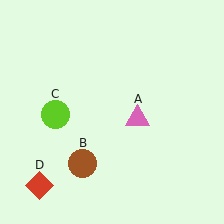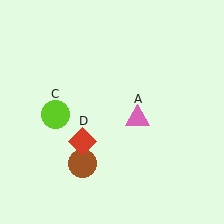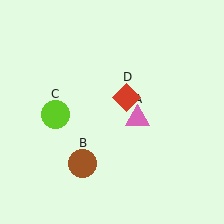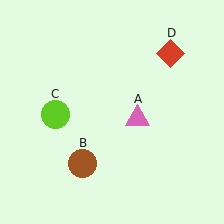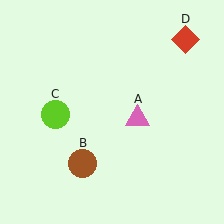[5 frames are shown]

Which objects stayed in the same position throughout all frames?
Pink triangle (object A) and brown circle (object B) and lime circle (object C) remained stationary.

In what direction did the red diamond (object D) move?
The red diamond (object D) moved up and to the right.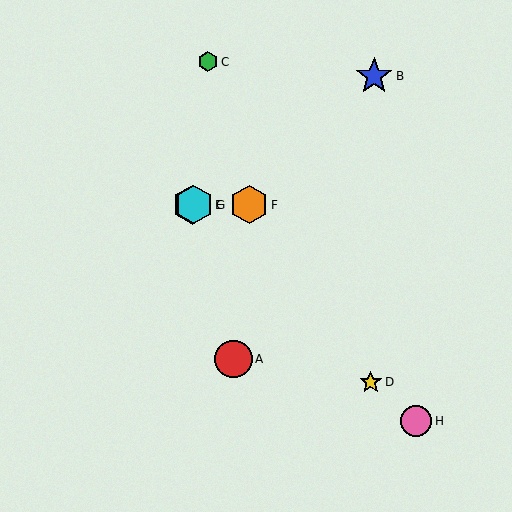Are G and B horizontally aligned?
No, G is at y≈205 and B is at y≈76.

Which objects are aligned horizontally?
Objects E, F, G are aligned horizontally.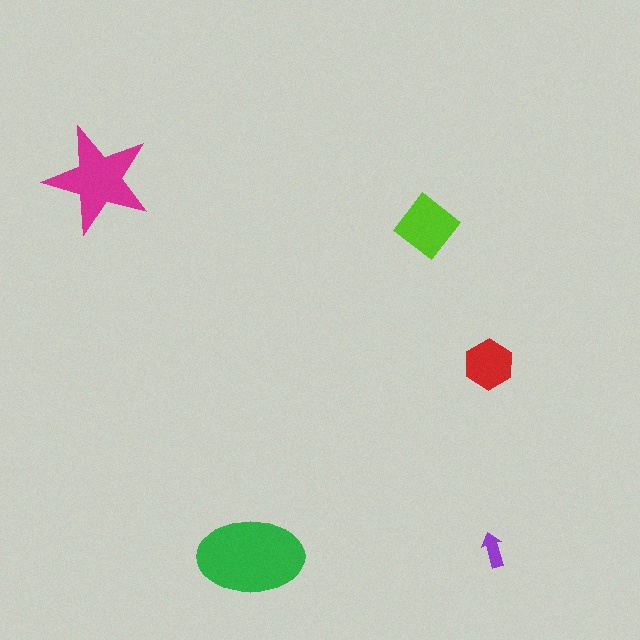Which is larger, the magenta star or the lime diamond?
The magenta star.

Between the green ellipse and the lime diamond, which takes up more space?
The green ellipse.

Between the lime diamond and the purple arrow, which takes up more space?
The lime diamond.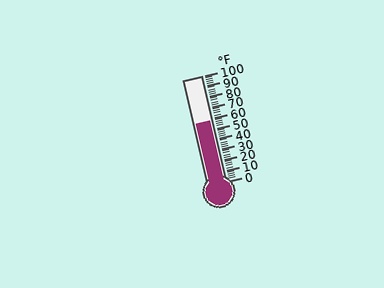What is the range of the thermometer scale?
The thermometer scale ranges from 0°F to 100°F.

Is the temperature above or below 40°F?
The temperature is above 40°F.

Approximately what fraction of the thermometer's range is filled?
The thermometer is filled to approximately 60% of its range.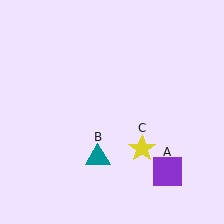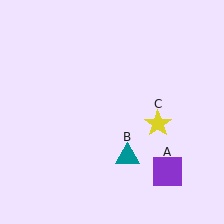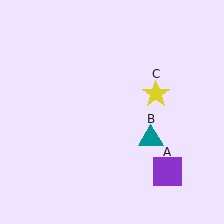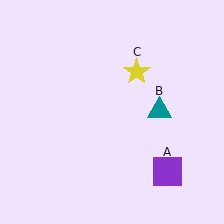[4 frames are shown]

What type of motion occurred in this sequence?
The teal triangle (object B), yellow star (object C) rotated counterclockwise around the center of the scene.